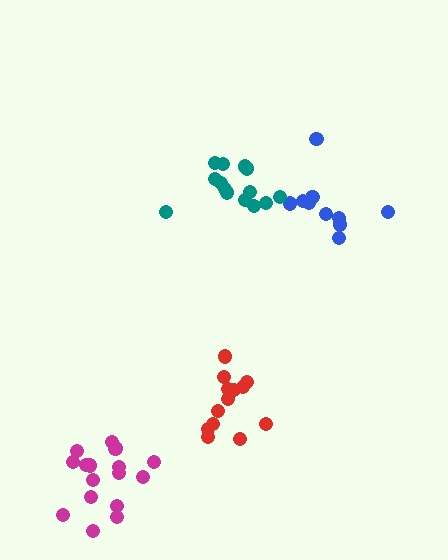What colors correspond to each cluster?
The clusters are colored: red, magenta, blue, teal.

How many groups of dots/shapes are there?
There are 4 groups.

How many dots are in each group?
Group 1: 13 dots, Group 2: 16 dots, Group 3: 10 dots, Group 4: 14 dots (53 total).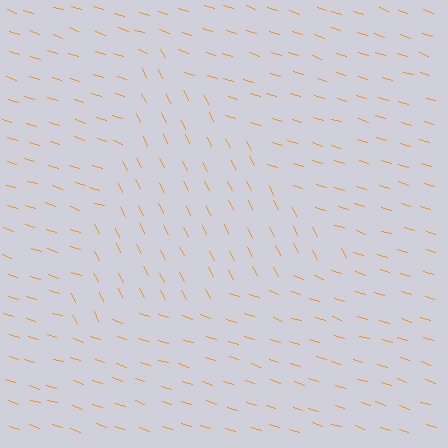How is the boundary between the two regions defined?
The boundary is defined purely by a change in line orientation (approximately 45 degrees difference). All lines are the same color and thickness.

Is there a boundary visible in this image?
Yes, there is a texture boundary formed by a change in line orientation.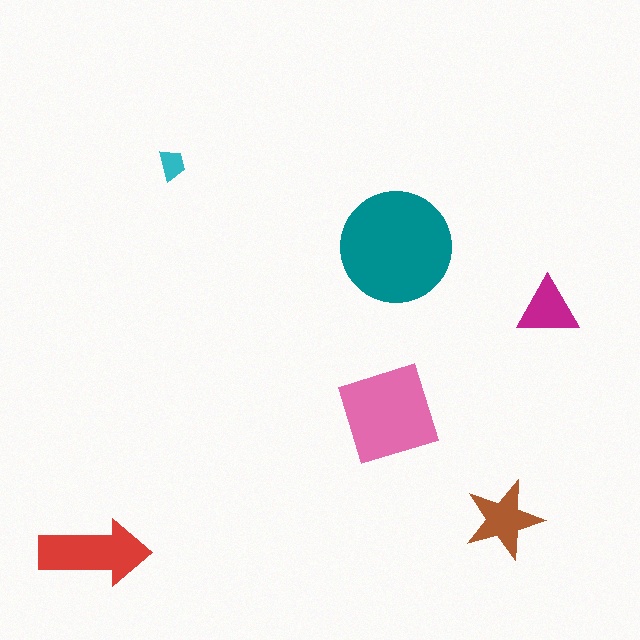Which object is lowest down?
The red arrow is bottommost.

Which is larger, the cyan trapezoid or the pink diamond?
The pink diamond.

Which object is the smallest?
The cyan trapezoid.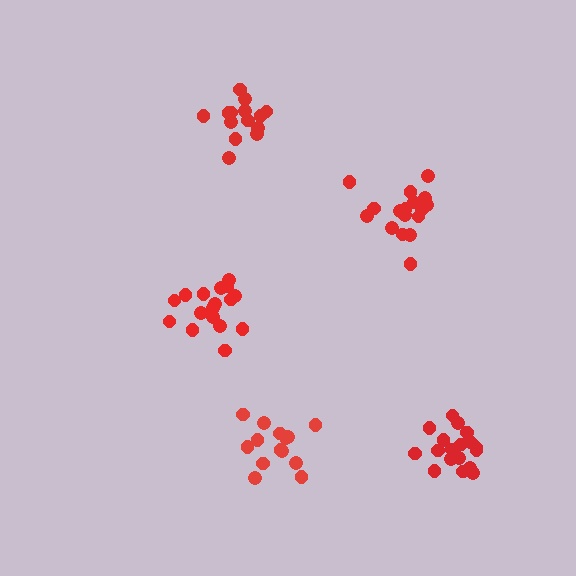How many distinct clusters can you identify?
There are 5 distinct clusters.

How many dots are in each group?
Group 1: 18 dots, Group 2: 14 dots, Group 3: 14 dots, Group 4: 17 dots, Group 5: 18 dots (81 total).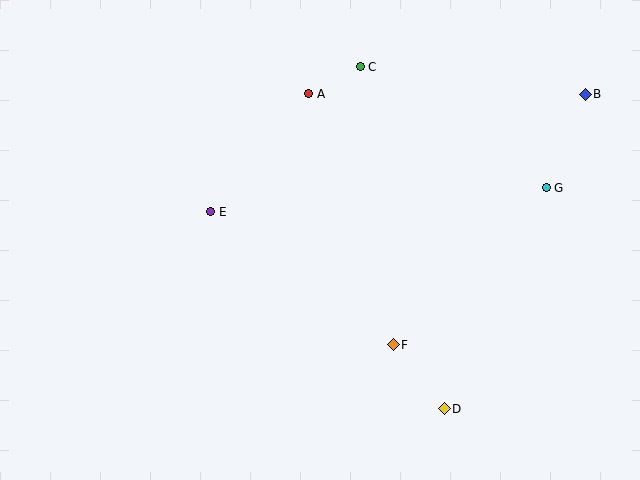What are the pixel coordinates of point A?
Point A is at (309, 94).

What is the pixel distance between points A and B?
The distance between A and B is 276 pixels.